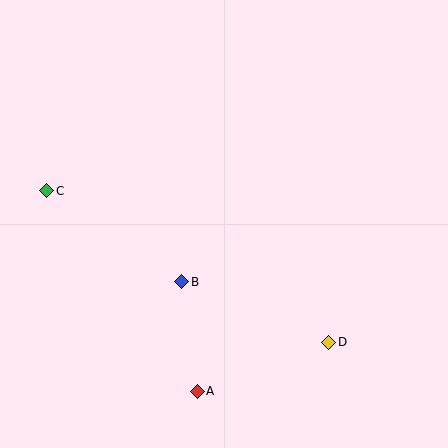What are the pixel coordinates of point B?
Point B is at (182, 282).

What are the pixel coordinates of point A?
Point A is at (197, 391).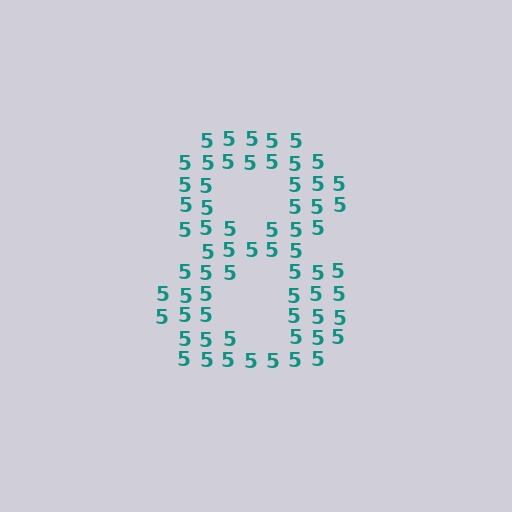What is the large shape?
The large shape is the digit 8.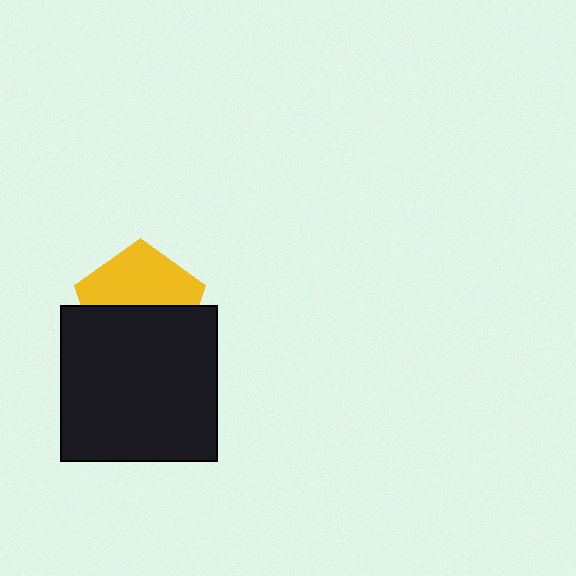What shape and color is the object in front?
The object in front is a black square.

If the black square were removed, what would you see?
You would see the complete yellow pentagon.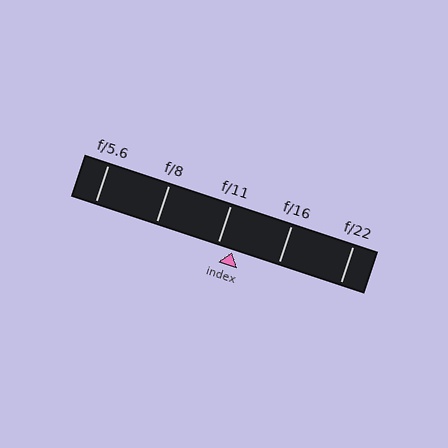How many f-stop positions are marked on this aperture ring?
There are 5 f-stop positions marked.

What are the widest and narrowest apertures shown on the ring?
The widest aperture shown is f/5.6 and the narrowest is f/22.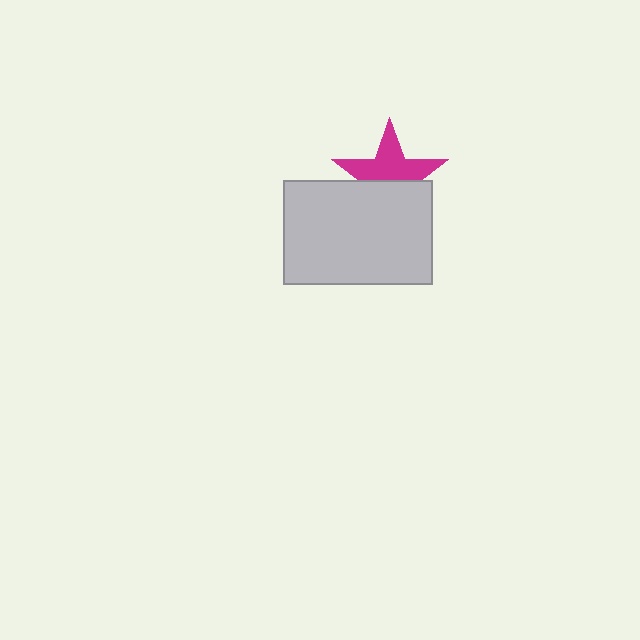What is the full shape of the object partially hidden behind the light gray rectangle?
The partially hidden object is a magenta star.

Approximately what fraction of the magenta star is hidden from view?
Roughly 45% of the magenta star is hidden behind the light gray rectangle.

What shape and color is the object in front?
The object in front is a light gray rectangle.